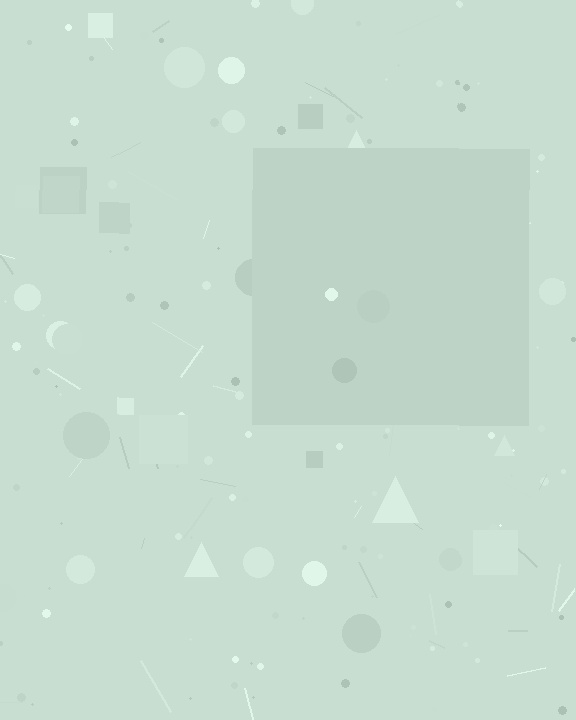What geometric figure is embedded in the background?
A square is embedded in the background.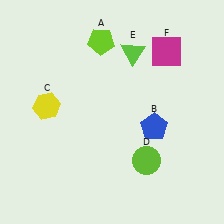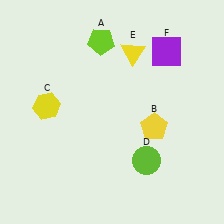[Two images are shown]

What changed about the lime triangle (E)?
In Image 1, E is lime. In Image 2, it changed to yellow.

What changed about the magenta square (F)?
In Image 1, F is magenta. In Image 2, it changed to purple.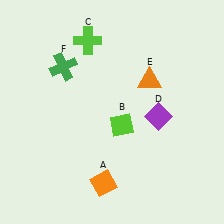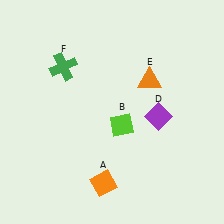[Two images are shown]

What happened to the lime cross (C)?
The lime cross (C) was removed in Image 2. It was in the top-left area of Image 1.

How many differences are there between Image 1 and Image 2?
There is 1 difference between the two images.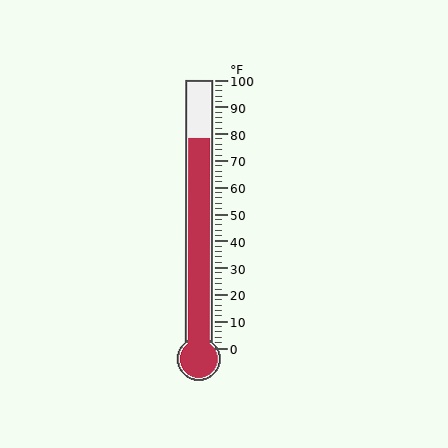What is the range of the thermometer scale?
The thermometer scale ranges from 0°F to 100°F.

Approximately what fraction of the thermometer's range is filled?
The thermometer is filled to approximately 80% of its range.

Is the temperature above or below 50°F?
The temperature is above 50°F.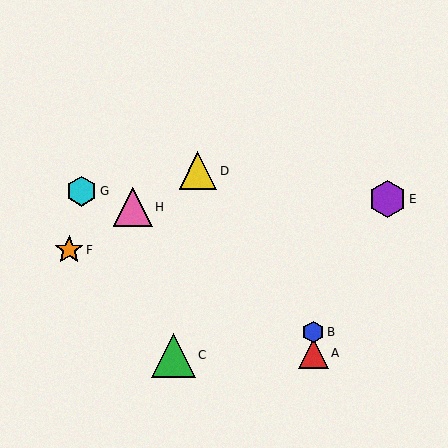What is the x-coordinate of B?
Object B is at x≈313.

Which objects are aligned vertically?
Objects A, B are aligned vertically.